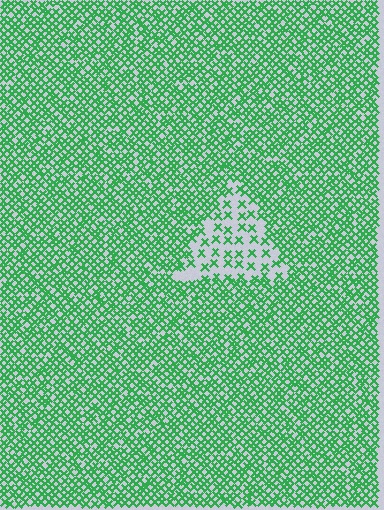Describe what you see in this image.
The image contains small green elements arranged at two different densities. A triangle-shaped region is visible where the elements are less densely packed than the surrounding area.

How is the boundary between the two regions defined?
The boundary is defined by a change in element density (approximately 2.7x ratio). All elements are the same color, size, and shape.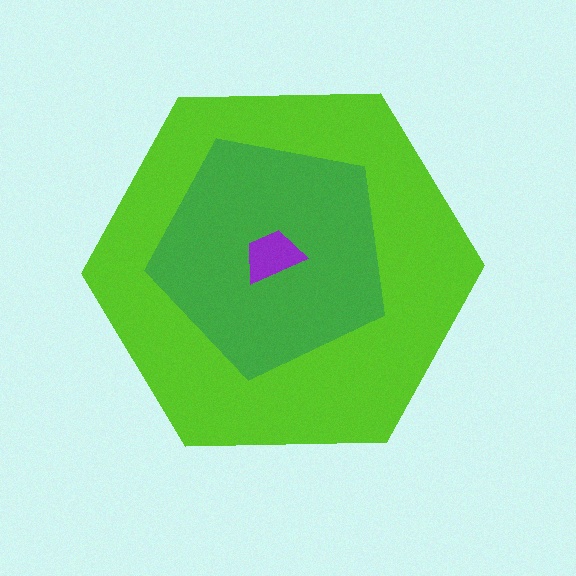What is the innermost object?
The purple trapezoid.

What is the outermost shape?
The lime hexagon.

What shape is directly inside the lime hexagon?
The green pentagon.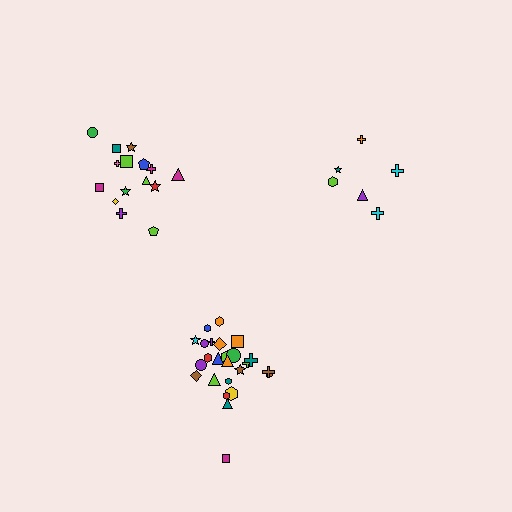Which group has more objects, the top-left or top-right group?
The top-left group.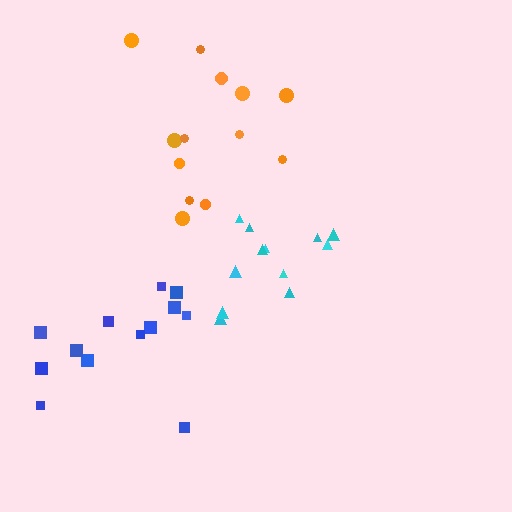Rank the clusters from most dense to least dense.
cyan, orange, blue.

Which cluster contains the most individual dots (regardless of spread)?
Orange (13).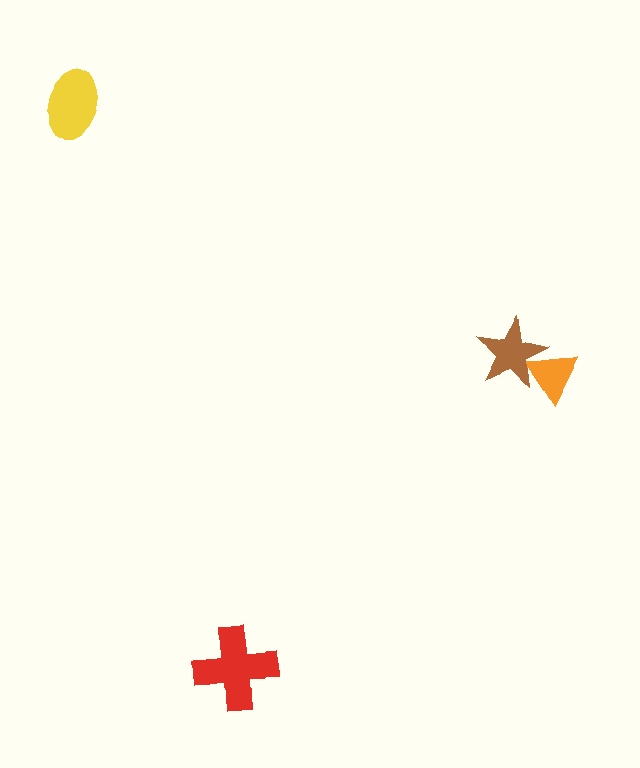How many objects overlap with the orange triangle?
1 object overlaps with the orange triangle.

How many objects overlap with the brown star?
1 object overlaps with the brown star.